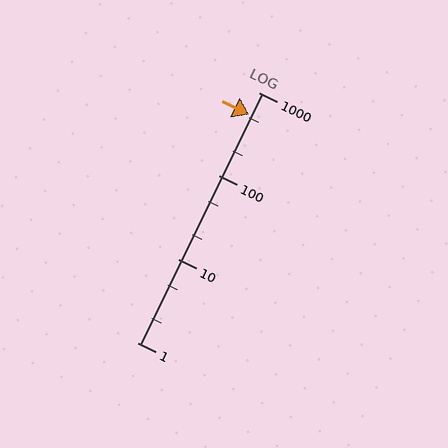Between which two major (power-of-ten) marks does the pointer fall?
The pointer is between 100 and 1000.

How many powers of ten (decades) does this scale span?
The scale spans 3 decades, from 1 to 1000.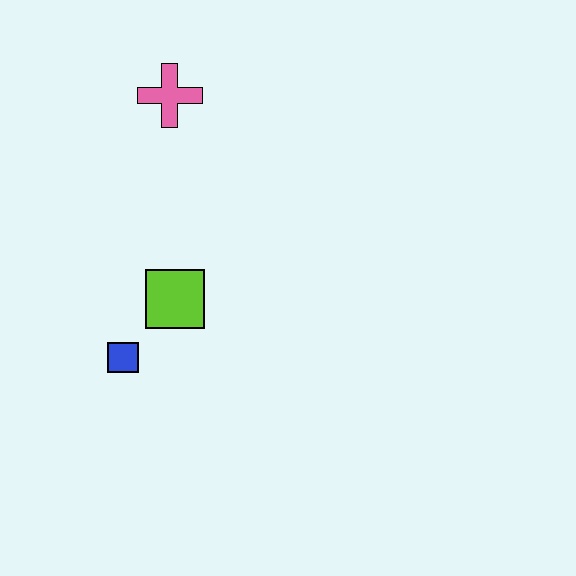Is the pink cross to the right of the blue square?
Yes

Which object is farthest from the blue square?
The pink cross is farthest from the blue square.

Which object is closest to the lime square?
The blue square is closest to the lime square.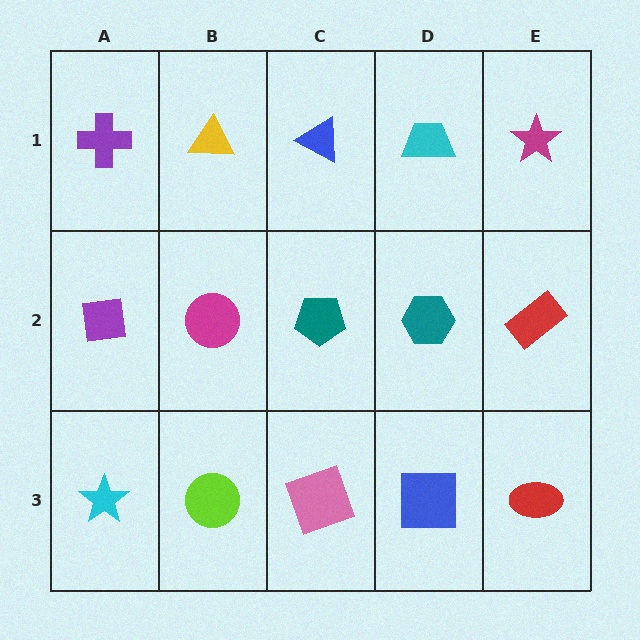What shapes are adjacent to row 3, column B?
A magenta circle (row 2, column B), a cyan star (row 3, column A), a pink square (row 3, column C).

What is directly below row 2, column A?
A cyan star.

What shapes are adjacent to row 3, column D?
A teal hexagon (row 2, column D), a pink square (row 3, column C), a red ellipse (row 3, column E).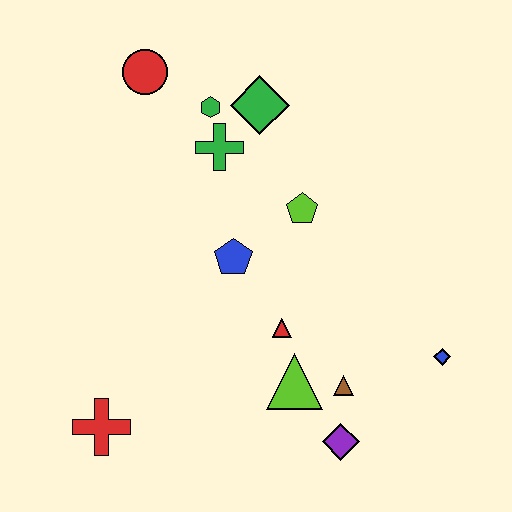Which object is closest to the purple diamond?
The brown triangle is closest to the purple diamond.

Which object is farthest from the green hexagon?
The purple diamond is farthest from the green hexagon.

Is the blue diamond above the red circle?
No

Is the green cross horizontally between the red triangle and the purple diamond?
No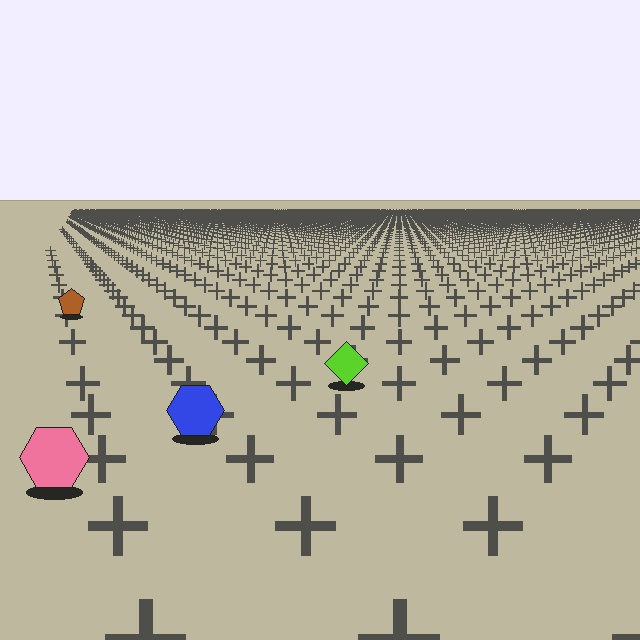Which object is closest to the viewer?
The pink hexagon is closest. The texture marks near it are larger and more spread out.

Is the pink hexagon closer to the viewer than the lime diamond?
Yes. The pink hexagon is closer — you can tell from the texture gradient: the ground texture is coarser near it.